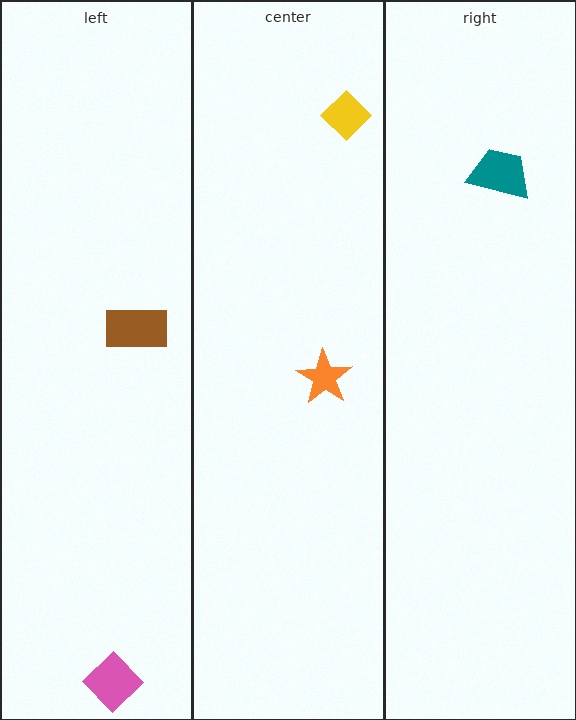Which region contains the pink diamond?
The left region.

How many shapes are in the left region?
2.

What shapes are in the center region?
The orange star, the yellow diamond.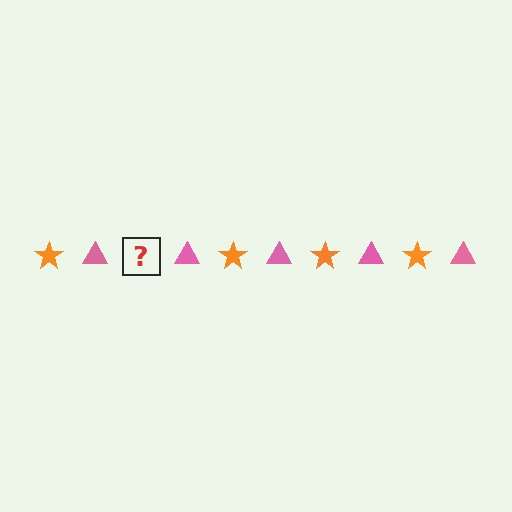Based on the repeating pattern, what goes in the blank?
The blank should be an orange star.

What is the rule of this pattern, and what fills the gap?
The rule is that the pattern alternates between orange star and pink triangle. The gap should be filled with an orange star.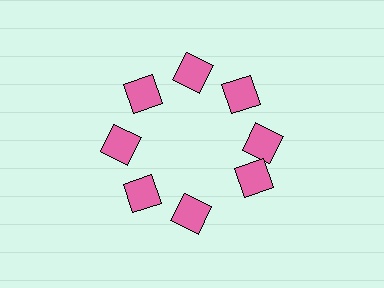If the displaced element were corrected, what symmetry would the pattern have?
It would have 8-fold rotational symmetry — the pattern would map onto itself every 45 degrees.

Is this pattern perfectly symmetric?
No. The 8 pink diamonds are arranged in a ring, but one element near the 4 o'clock position is rotated out of alignment along the ring, breaking the 8-fold rotational symmetry.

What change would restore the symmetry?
The symmetry would be restored by rotating it back into even spacing with its neighbors so that all 8 diamonds sit at equal angles and equal distance from the center.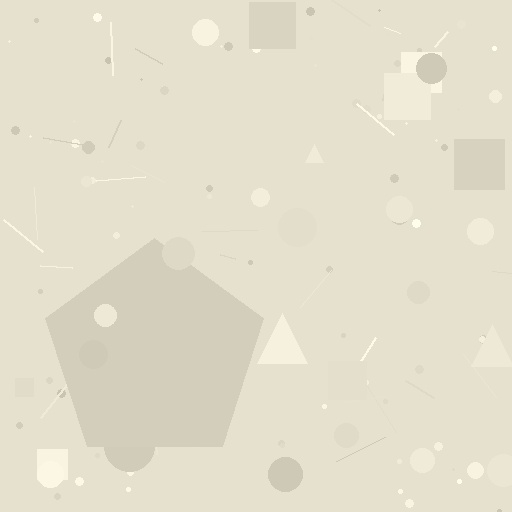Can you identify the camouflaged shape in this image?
The camouflaged shape is a pentagon.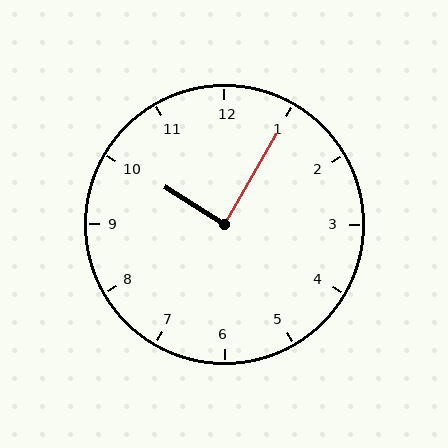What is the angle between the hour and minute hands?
Approximately 88 degrees.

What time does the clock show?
10:05.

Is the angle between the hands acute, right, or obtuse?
It is right.